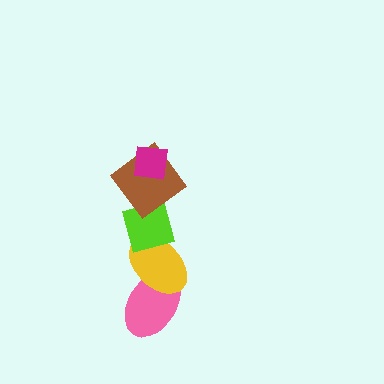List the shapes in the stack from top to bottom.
From top to bottom: the magenta square, the brown diamond, the lime diamond, the yellow ellipse, the pink ellipse.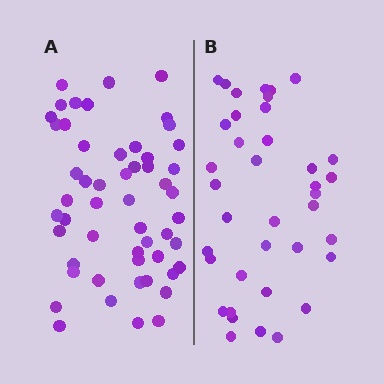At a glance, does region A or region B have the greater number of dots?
Region A (the left region) has more dots.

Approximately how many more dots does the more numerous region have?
Region A has approximately 15 more dots than region B.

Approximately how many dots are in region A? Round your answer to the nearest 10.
About 50 dots. (The exact count is 53, which rounds to 50.)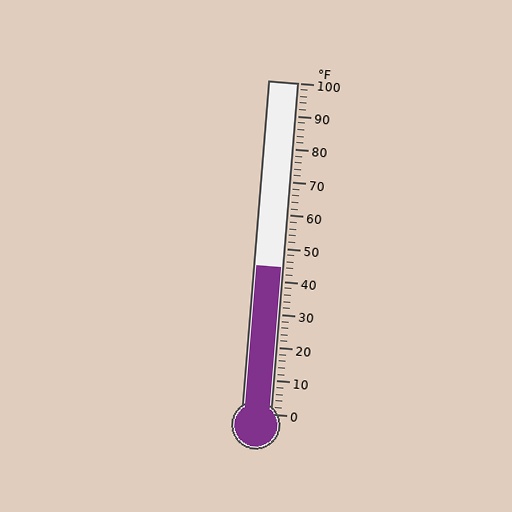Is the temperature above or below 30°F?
The temperature is above 30°F.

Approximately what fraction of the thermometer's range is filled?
The thermometer is filled to approximately 45% of its range.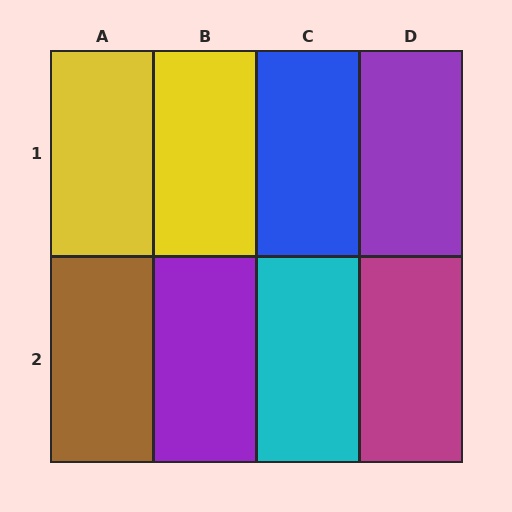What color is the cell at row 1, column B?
Yellow.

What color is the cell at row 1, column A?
Yellow.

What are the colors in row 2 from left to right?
Brown, purple, cyan, magenta.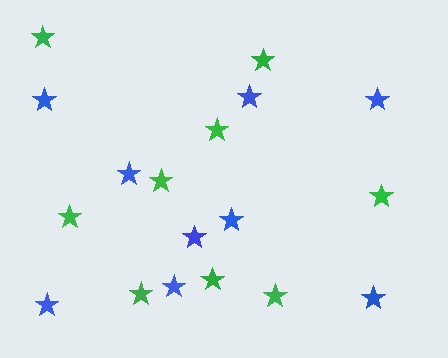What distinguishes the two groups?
There are 2 groups: one group of green stars (9) and one group of blue stars (9).